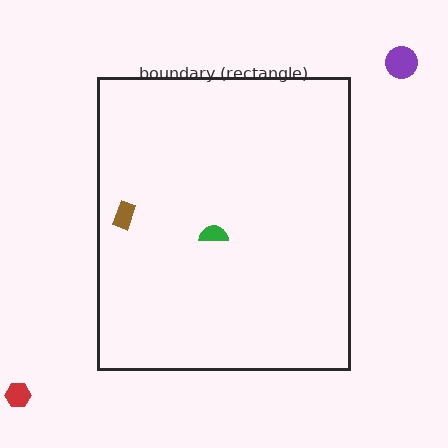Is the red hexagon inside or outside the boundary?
Outside.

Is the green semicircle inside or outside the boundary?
Inside.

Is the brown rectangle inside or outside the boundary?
Inside.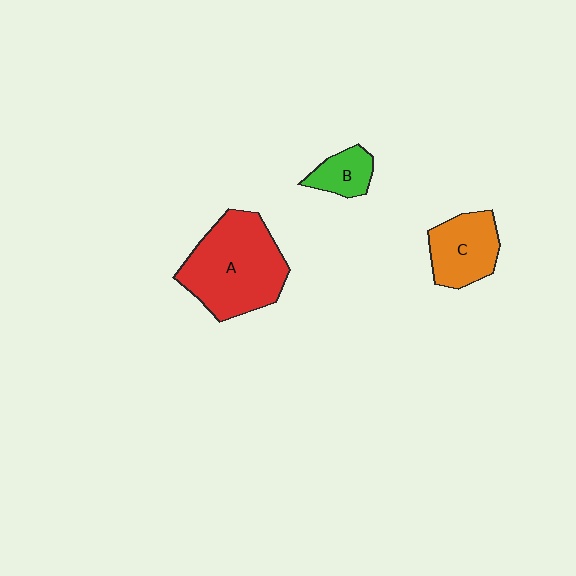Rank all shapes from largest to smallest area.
From largest to smallest: A (red), C (orange), B (green).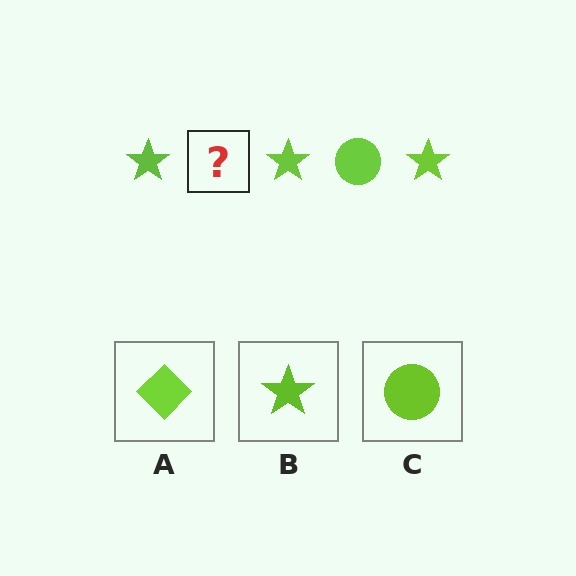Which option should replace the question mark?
Option C.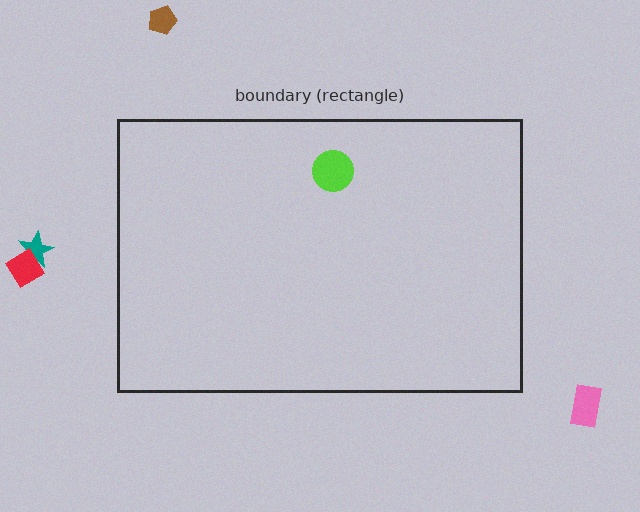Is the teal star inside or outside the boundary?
Outside.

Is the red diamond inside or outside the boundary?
Outside.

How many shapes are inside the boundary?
1 inside, 4 outside.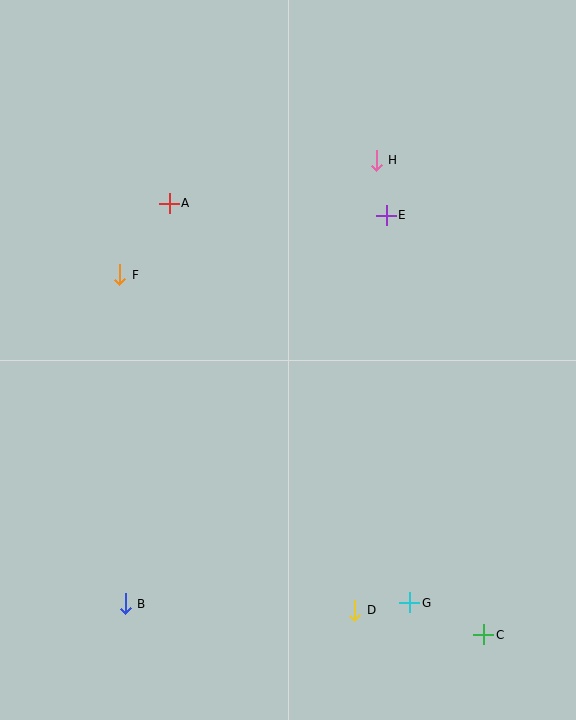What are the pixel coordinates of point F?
Point F is at (120, 275).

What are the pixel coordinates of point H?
Point H is at (376, 160).